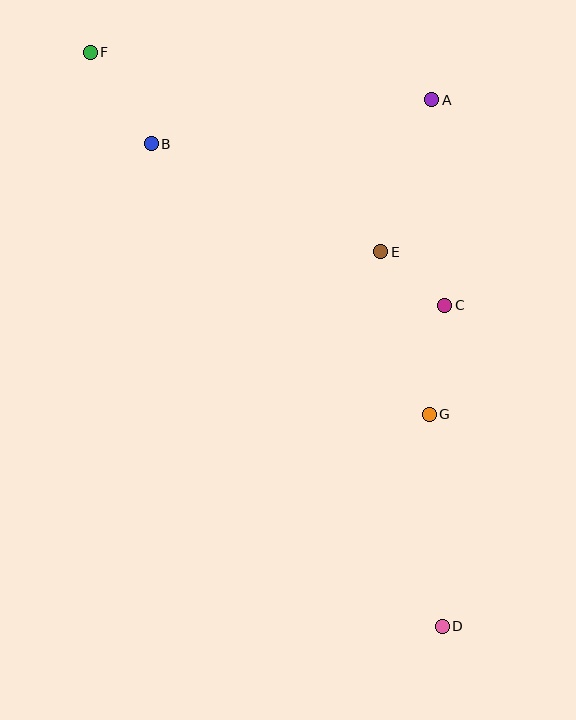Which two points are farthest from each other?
Points D and F are farthest from each other.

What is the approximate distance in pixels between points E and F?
The distance between E and F is approximately 353 pixels.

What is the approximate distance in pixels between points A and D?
The distance between A and D is approximately 527 pixels.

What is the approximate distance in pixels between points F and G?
The distance between F and G is approximately 496 pixels.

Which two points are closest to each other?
Points C and E are closest to each other.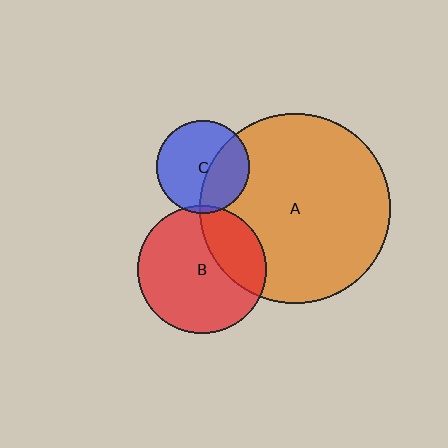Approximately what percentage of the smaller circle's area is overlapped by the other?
Approximately 5%.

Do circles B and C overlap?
Yes.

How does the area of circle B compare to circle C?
Approximately 1.9 times.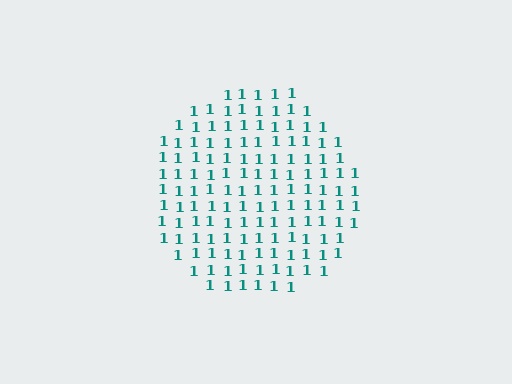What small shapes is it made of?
It is made of small digit 1's.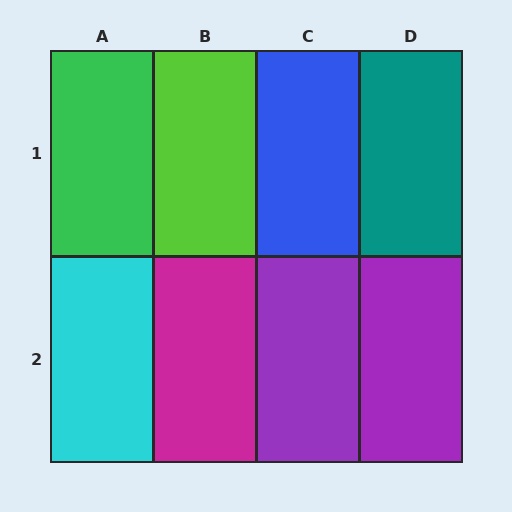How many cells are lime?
1 cell is lime.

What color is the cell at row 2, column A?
Cyan.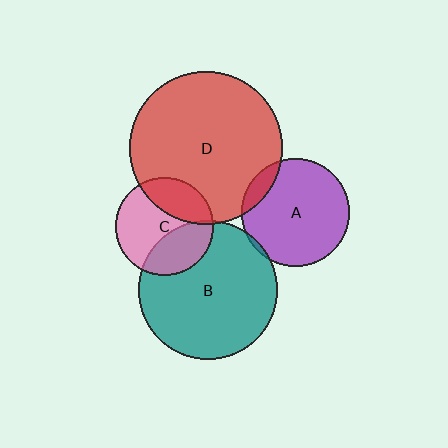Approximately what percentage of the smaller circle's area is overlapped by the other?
Approximately 5%.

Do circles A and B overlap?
Yes.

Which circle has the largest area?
Circle D (red).